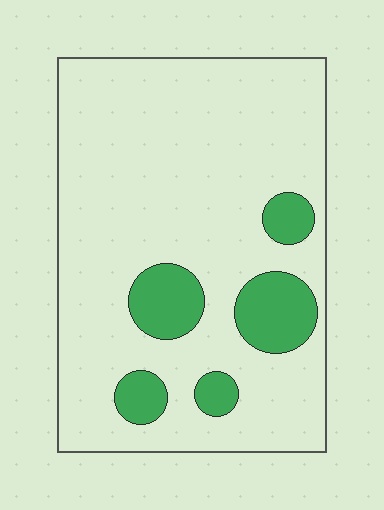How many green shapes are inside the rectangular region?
5.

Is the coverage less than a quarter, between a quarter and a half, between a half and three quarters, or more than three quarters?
Less than a quarter.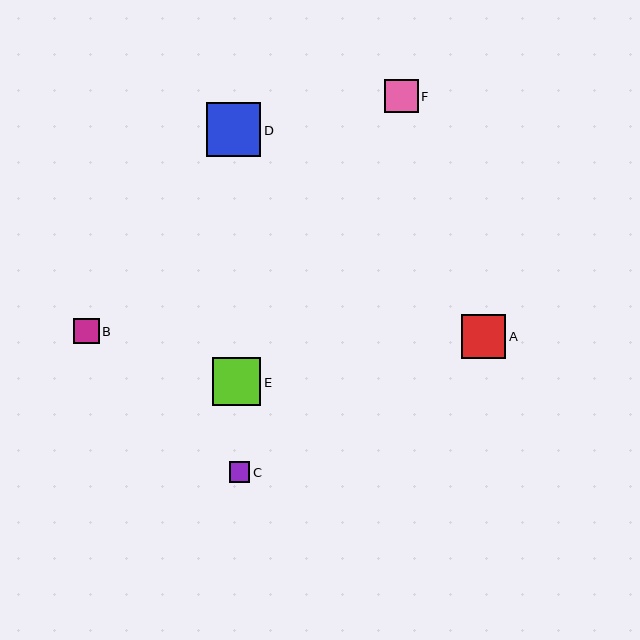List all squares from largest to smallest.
From largest to smallest: D, E, A, F, B, C.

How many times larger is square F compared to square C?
Square F is approximately 1.6 times the size of square C.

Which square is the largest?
Square D is the largest with a size of approximately 54 pixels.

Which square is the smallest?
Square C is the smallest with a size of approximately 21 pixels.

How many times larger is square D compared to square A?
Square D is approximately 1.2 times the size of square A.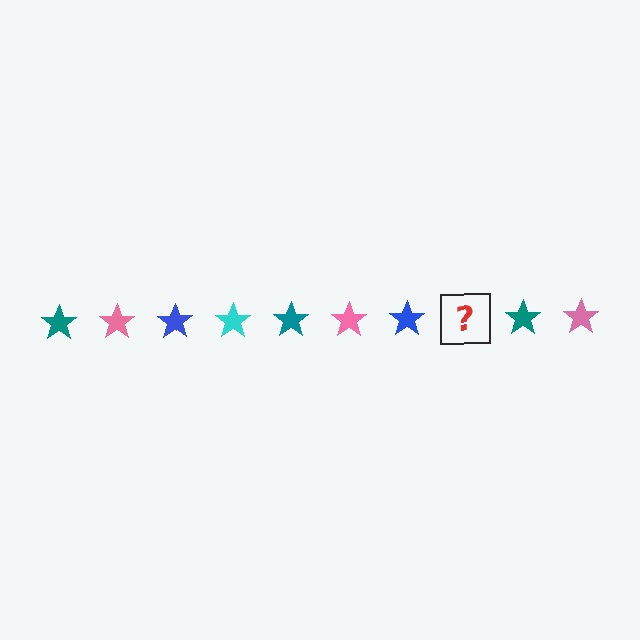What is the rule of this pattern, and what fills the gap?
The rule is that the pattern cycles through teal, pink, blue, cyan stars. The gap should be filled with a cyan star.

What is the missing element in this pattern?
The missing element is a cyan star.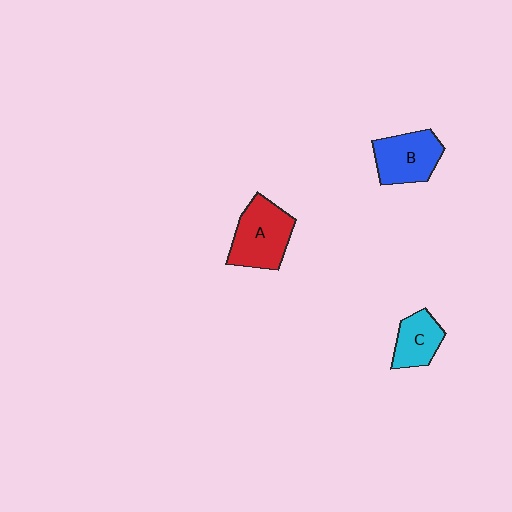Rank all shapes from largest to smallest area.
From largest to smallest: A (red), B (blue), C (cyan).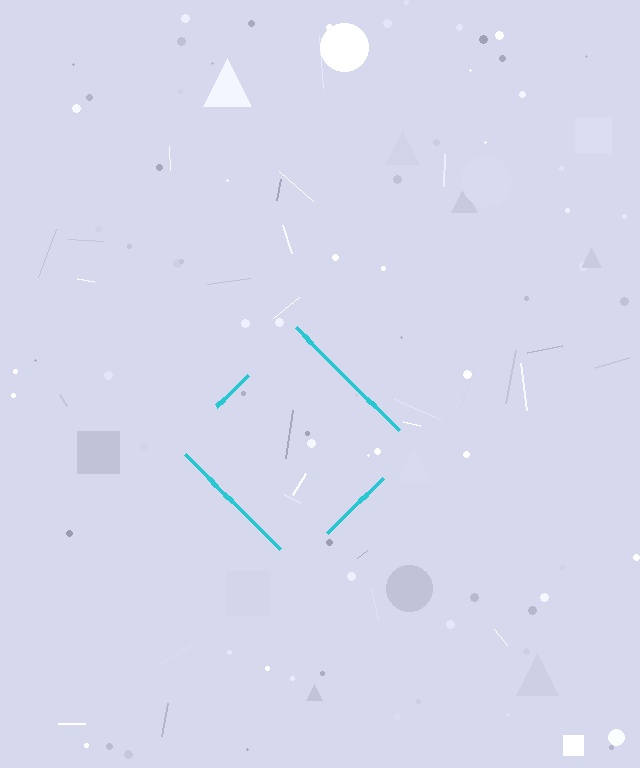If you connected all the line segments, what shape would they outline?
They would outline a diamond.